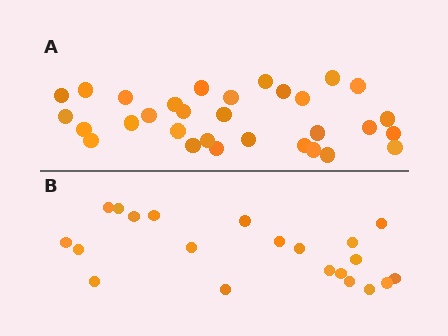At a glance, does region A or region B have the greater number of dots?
Region A (the top region) has more dots.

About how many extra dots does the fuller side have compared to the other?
Region A has roughly 10 or so more dots than region B.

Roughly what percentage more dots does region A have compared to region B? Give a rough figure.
About 50% more.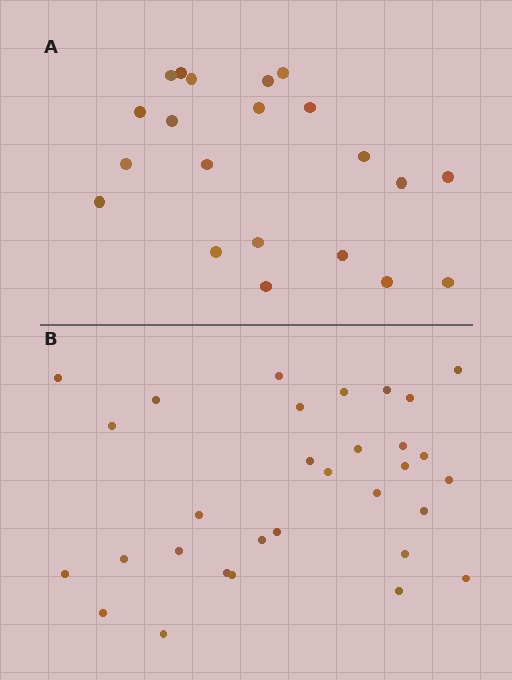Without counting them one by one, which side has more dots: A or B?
Region B (the bottom region) has more dots.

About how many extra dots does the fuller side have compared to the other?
Region B has roughly 10 or so more dots than region A.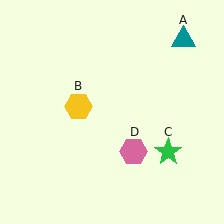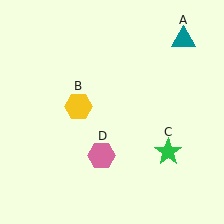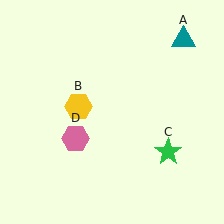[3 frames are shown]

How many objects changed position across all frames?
1 object changed position: pink hexagon (object D).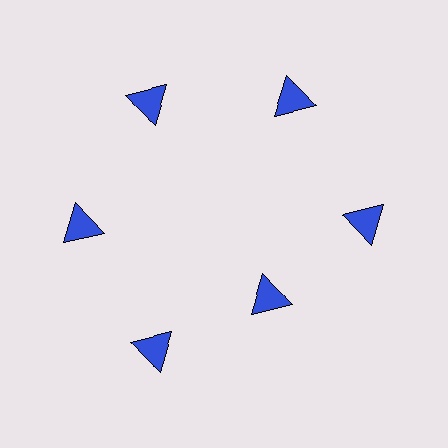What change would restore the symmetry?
The symmetry would be restored by moving it outward, back onto the ring so that all 6 triangles sit at equal angles and equal distance from the center.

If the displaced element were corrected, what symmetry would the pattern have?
It would have 6-fold rotational symmetry — the pattern would map onto itself every 60 degrees.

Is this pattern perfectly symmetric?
No. The 6 blue triangles are arranged in a ring, but one element near the 5 o'clock position is pulled inward toward the center, breaking the 6-fold rotational symmetry.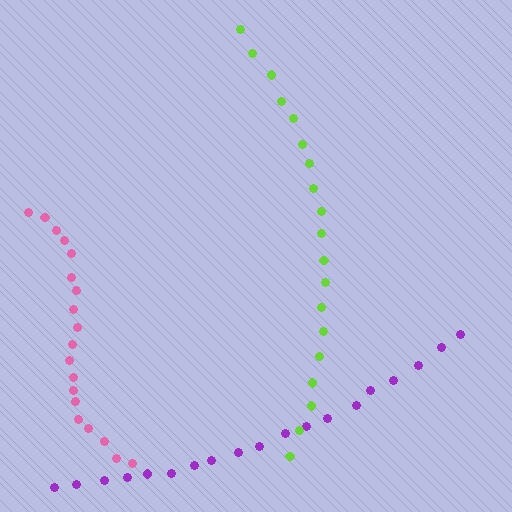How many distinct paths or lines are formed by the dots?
There are 3 distinct paths.